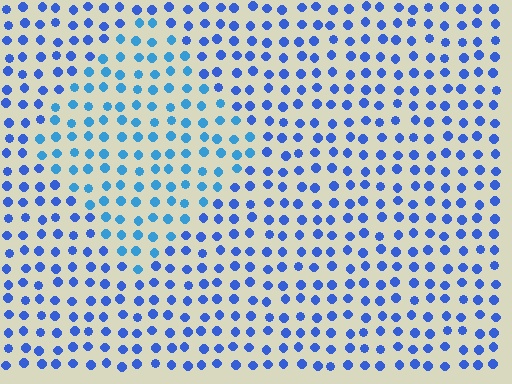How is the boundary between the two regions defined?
The boundary is defined purely by a slight shift in hue (about 23 degrees). Spacing, size, and orientation are identical on both sides.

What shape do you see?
I see a diamond.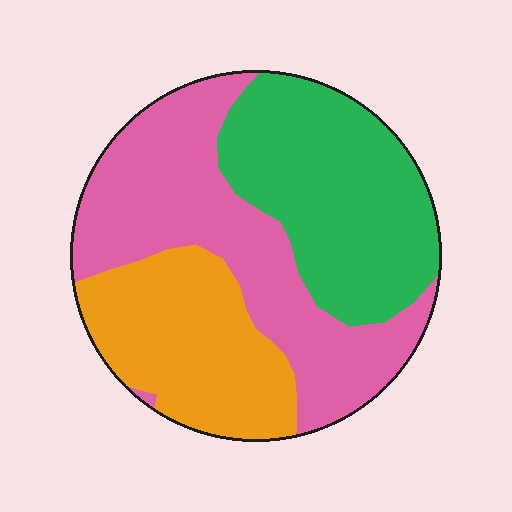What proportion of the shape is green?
Green takes up about one third (1/3) of the shape.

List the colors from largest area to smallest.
From largest to smallest: pink, green, orange.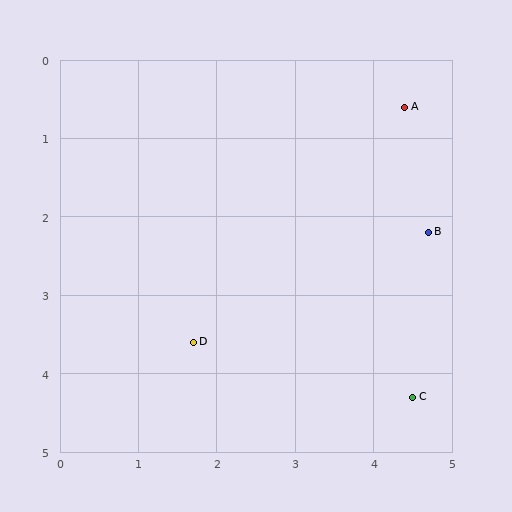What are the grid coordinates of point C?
Point C is at approximately (4.5, 4.3).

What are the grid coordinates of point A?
Point A is at approximately (4.4, 0.6).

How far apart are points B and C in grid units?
Points B and C are about 2.1 grid units apart.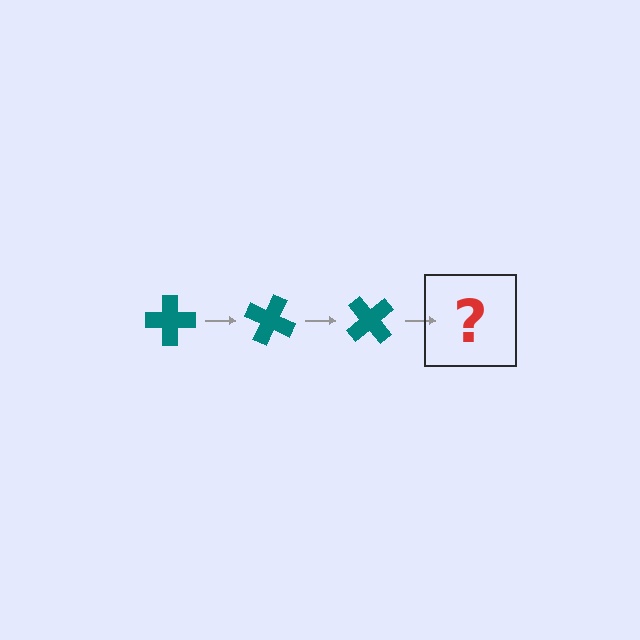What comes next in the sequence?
The next element should be a teal cross rotated 75 degrees.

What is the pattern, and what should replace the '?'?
The pattern is that the cross rotates 25 degrees each step. The '?' should be a teal cross rotated 75 degrees.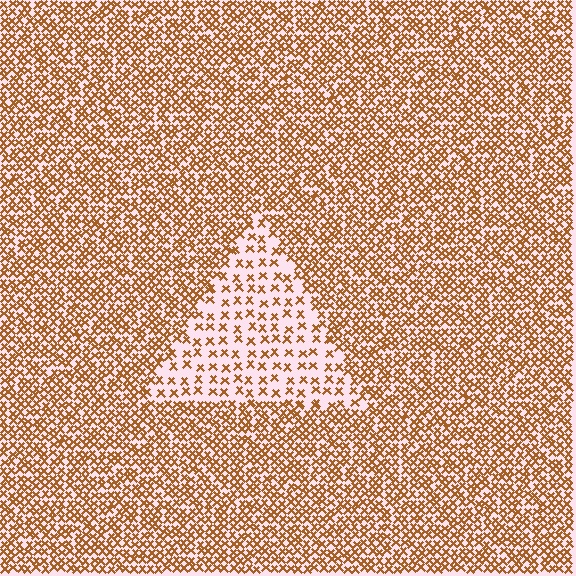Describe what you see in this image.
The image contains small brown elements arranged at two different densities. A triangle-shaped region is visible where the elements are less densely packed than the surrounding area.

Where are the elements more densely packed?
The elements are more densely packed outside the triangle boundary.